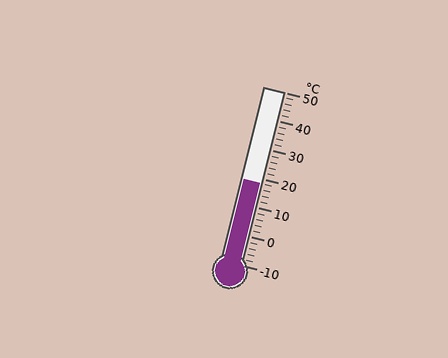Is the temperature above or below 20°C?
The temperature is below 20°C.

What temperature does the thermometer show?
The thermometer shows approximately 18°C.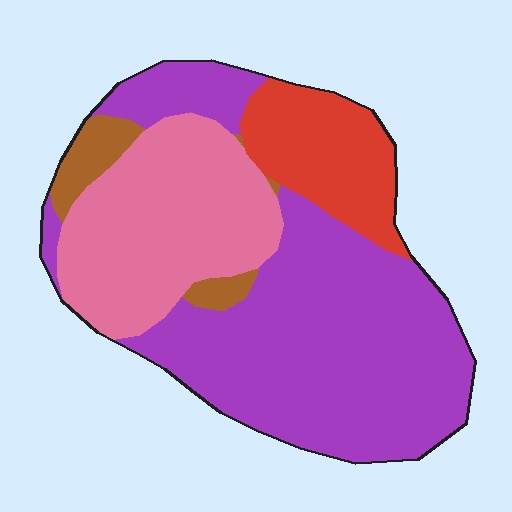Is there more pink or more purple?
Purple.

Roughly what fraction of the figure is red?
Red takes up less than a sixth of the figure.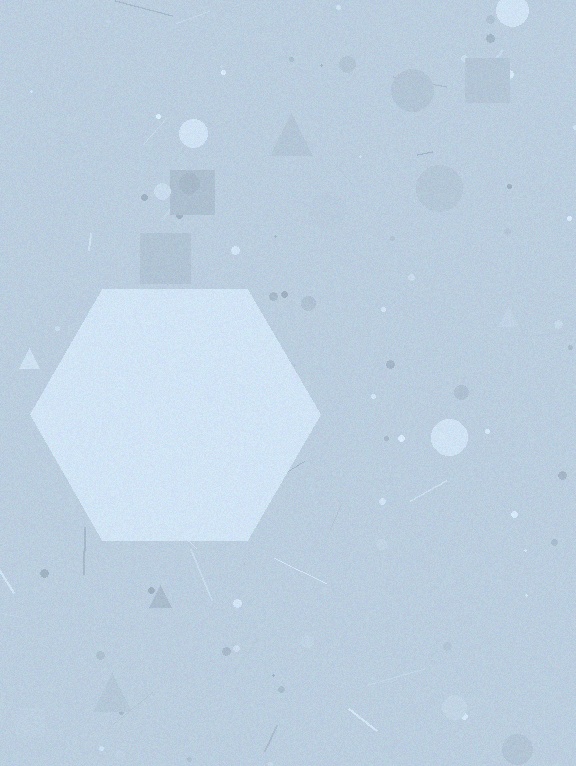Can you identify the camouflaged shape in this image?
The camouflaged shape is a hexagon.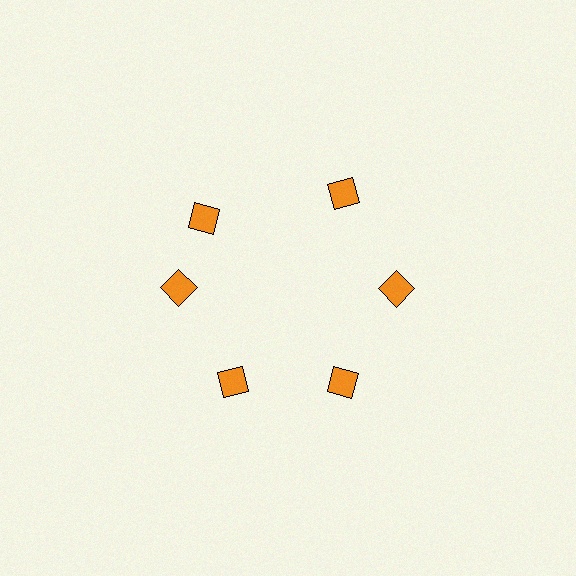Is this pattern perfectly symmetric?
No. The 6 orange diamonds are arranged in a ring, but one element near the 11 o'clock position is rotated out of alignment along the ring, breaking the 6-fold rotational symmetry.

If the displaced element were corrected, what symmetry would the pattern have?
It would have 6-fold rotational symmetry — the pattern would map onto itself every 60 degrees.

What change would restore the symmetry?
The symmetry would be restored by rotating it back into even spacing with its neighbors so that all 6 diamonds sit at equal angles and equal distance from the center.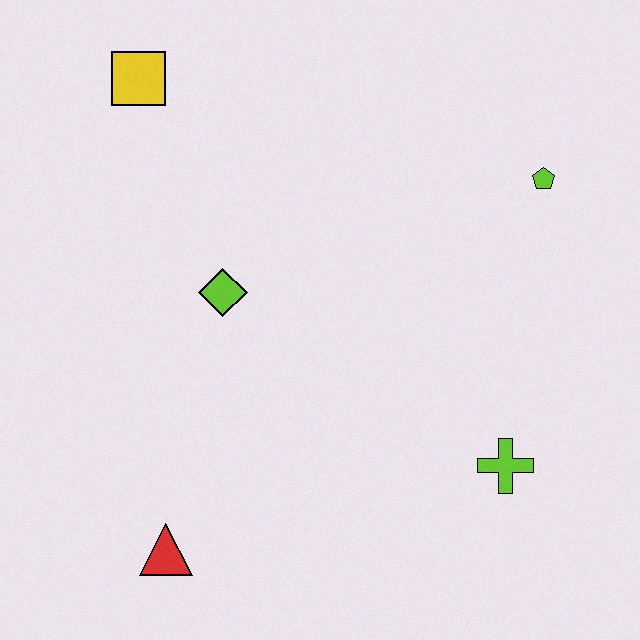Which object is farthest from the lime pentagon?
The red triangle is farthest from the lime pentagon.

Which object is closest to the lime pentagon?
The lime cross is closest to the lime pentagon.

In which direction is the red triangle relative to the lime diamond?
The red triangle is below the lime diamond.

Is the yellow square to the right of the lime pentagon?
No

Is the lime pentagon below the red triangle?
No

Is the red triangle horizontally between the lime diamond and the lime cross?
No